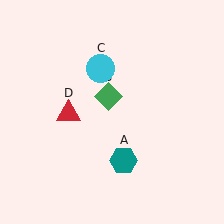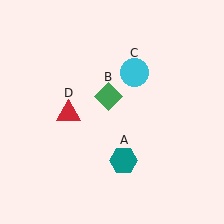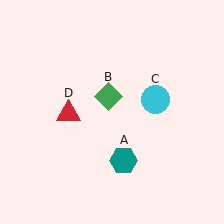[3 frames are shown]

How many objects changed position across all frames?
1 object changed position: cyan circle (object C).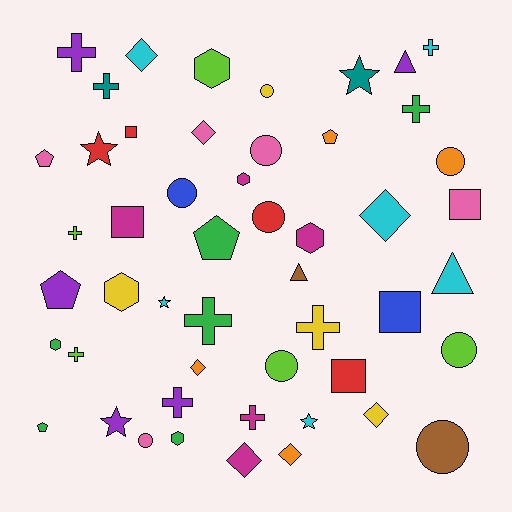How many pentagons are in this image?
There are 5 pentagons.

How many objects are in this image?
There are 50 objects.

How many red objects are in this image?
There are 4 red objects.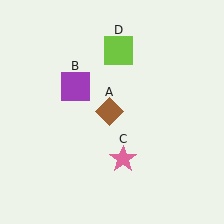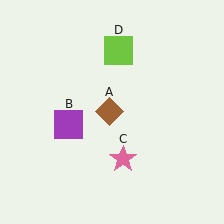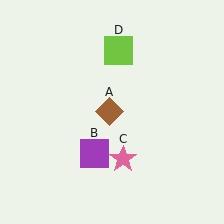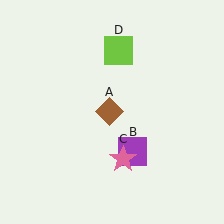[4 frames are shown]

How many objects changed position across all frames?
1 object changed position: purple square (object B).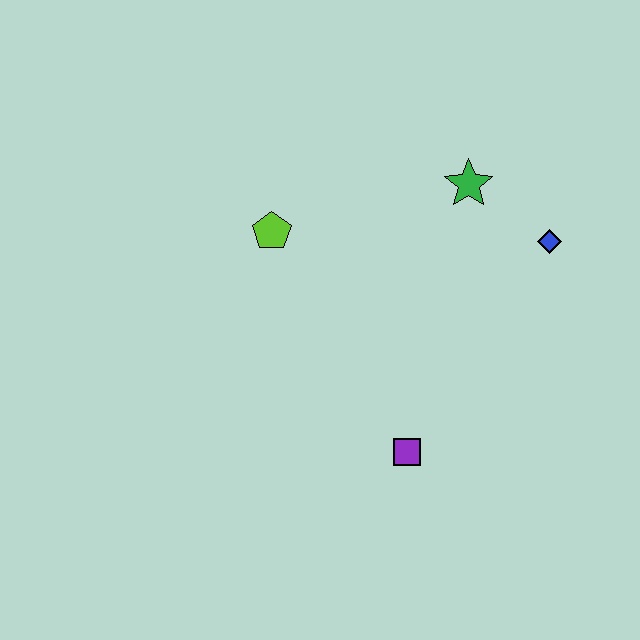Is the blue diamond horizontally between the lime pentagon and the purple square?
No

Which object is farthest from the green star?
The purple square is farthest from the green star.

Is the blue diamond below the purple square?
No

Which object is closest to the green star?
The blue diamond is closest to the green star.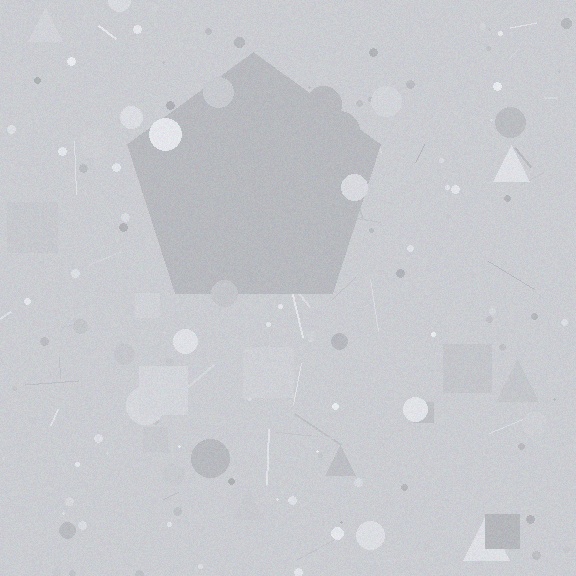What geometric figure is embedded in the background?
A pentagon is embedded in the background.